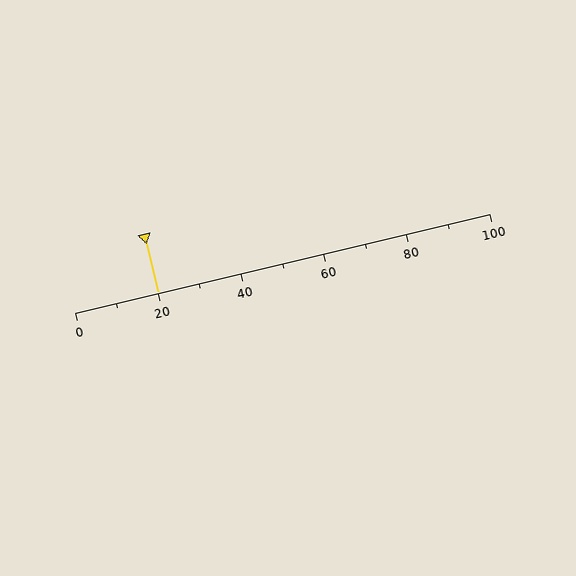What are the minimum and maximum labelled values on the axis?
The axis runs from 0 to 100.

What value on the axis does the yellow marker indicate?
The marker indicates approximately 20.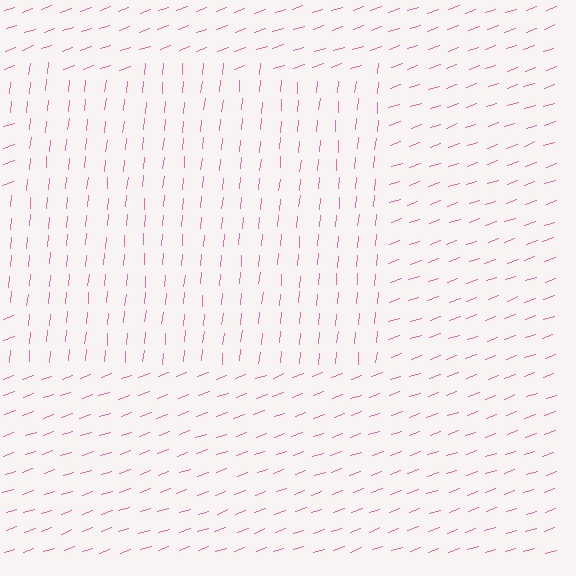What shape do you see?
I see a rectangle.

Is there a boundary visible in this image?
Yes, there is a texture boundary formed by a change in line orientation.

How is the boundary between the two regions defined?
The boundary is defined purely by a change in line orientation (approximately 65 degrees difference). All lines are the same color and thickness.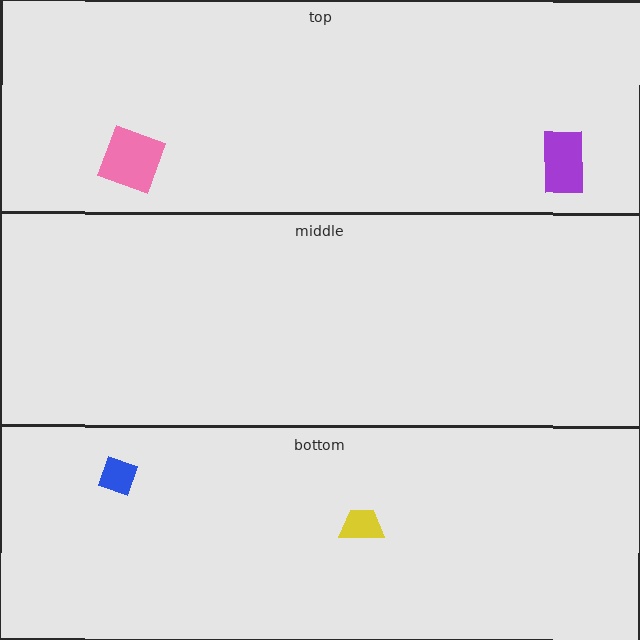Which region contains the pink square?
The top region.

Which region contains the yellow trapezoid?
The bottom region.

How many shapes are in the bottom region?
2.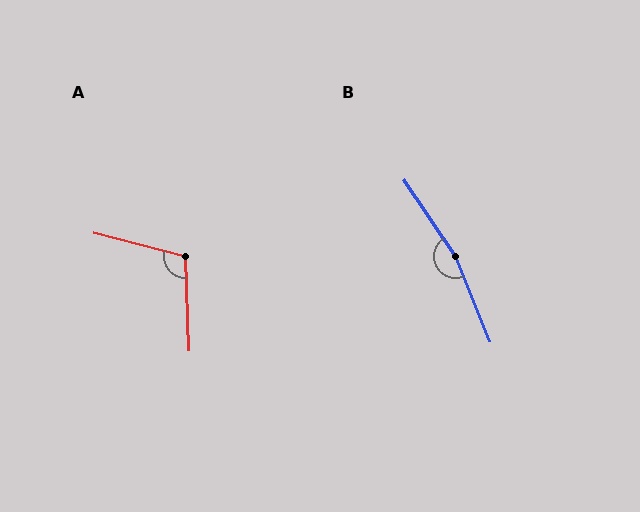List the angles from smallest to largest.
A (106°), B (167°).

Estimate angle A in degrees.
Approximately 106 degrees.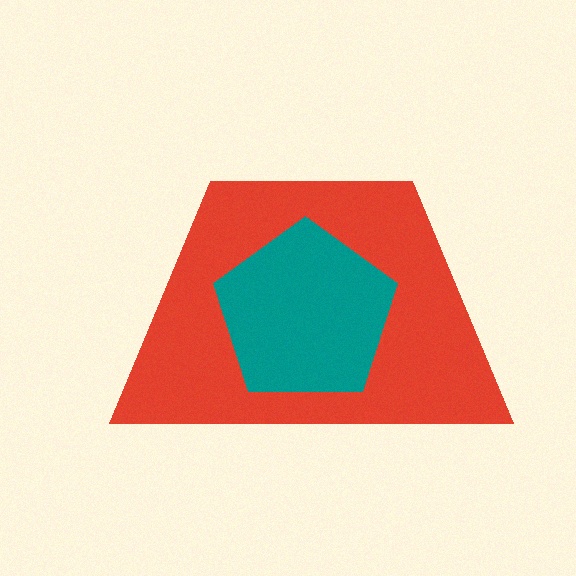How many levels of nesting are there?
2.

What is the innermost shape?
The teal pentagon.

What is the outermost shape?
The red trapezoid.